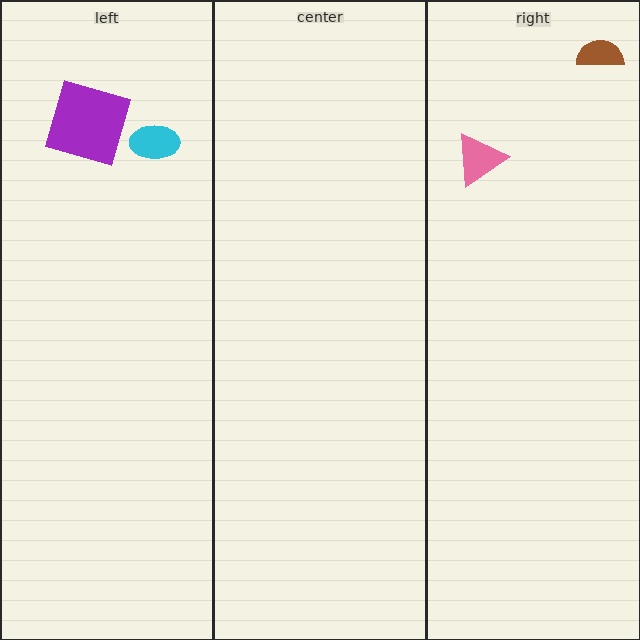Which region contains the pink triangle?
The right region.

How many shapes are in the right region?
2.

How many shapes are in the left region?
2.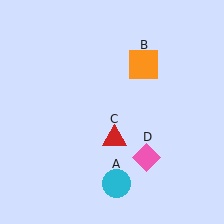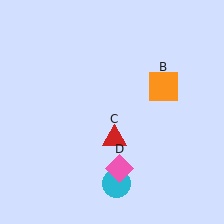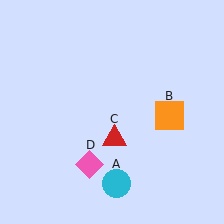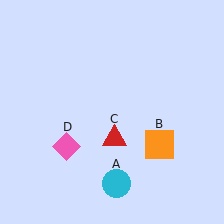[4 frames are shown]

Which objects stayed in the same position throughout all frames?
Cyan circle (object A) and red triangle (object C) remained stationary.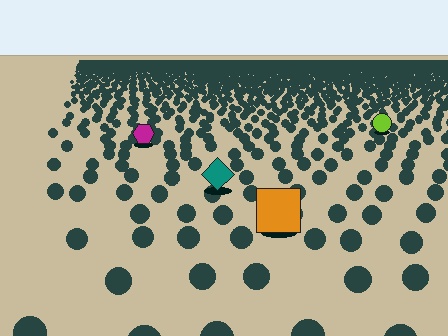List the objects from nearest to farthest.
From nearest to farthest: the orange square, the teal diamond, the magenta hexagon, the lime circle.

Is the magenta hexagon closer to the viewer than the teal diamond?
No. The teal diamond is closer — you can tell from the texture gradient: the ground texture is coarser near it.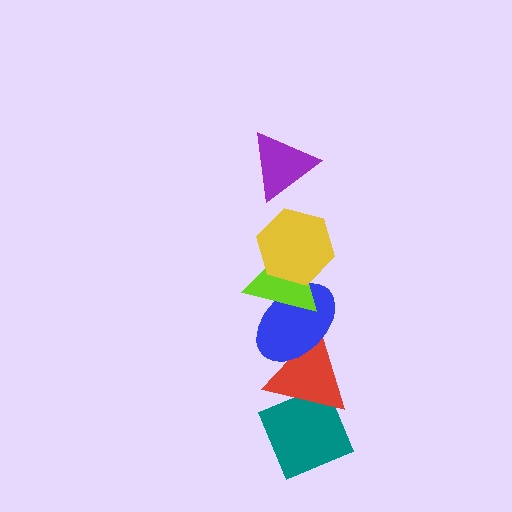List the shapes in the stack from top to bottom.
From top to bottom: the purple triangle, the yellow hexagon, the lime triangle, the blue ellipse, the red triangle, the teal diamond.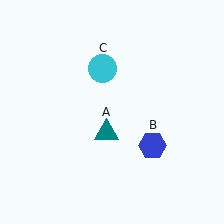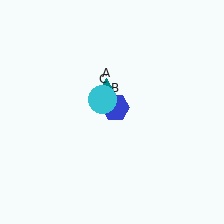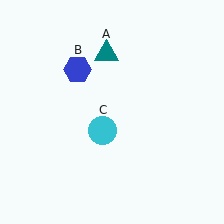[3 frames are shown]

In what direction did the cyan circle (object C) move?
The cyan circle (object C) moved down.